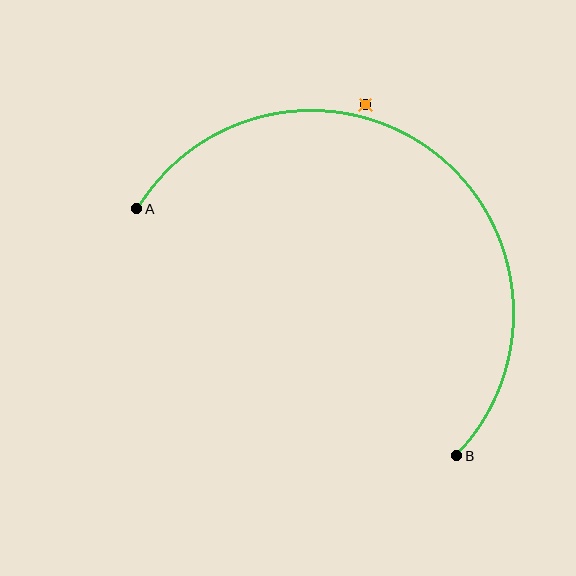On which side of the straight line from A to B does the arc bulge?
The arc bulges above and to the right of the straight line connecting A and B.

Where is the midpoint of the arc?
The arc midpoint is the point on the curve farthest from the straight line joining A and B. It sits above and to the right of that line.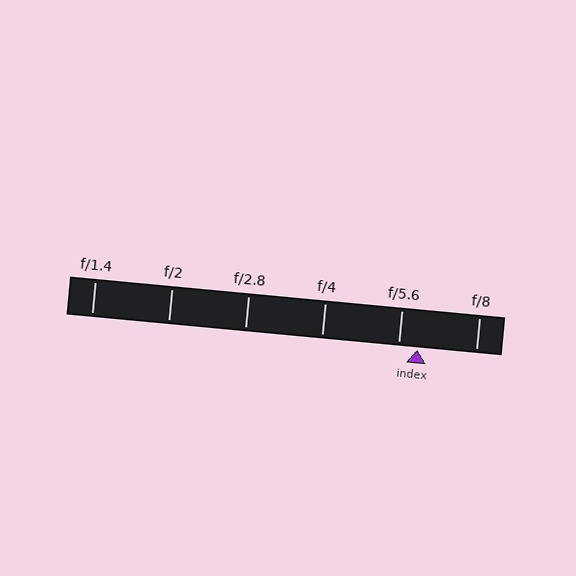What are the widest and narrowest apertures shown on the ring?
The widest aperture shown is f/1.4 and the narrowest is f/8.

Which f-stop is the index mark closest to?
The index mark is closest to f/5.6.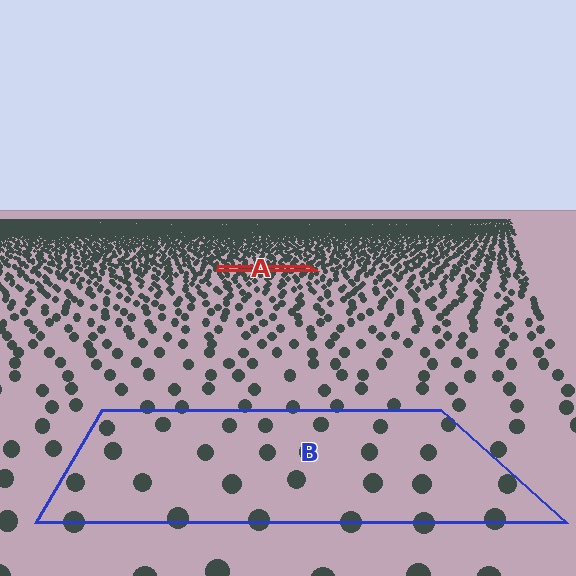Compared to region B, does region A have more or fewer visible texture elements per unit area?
Region A has more texture elements per unit area — they are packed more densely because it is farther away.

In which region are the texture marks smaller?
The texture marks are smaller in region A, because it is farther away.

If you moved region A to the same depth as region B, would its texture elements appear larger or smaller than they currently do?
They would appear larger. At a closer depth, the same texture elements are projected at a bigger on-screen size.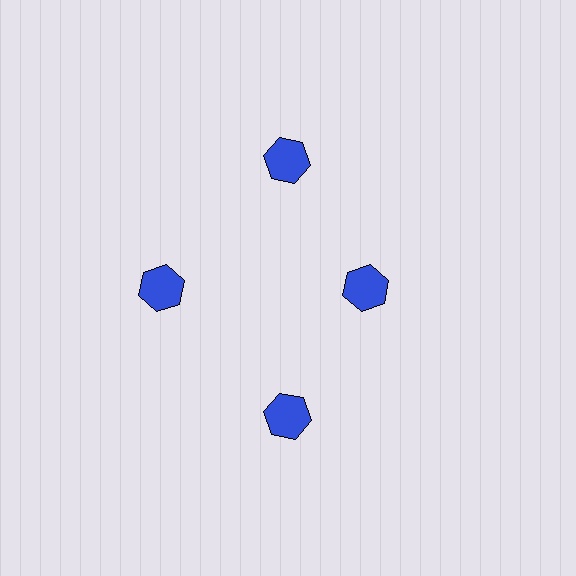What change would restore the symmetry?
The symmetry would be restored by moving it outward, back onto the ring so that all 4 hexagons sit at equal angles and equal distance from the center.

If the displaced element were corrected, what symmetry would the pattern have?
It would have 4-fold rotational symmetry — the pattern would map onto itself every 90 degrees.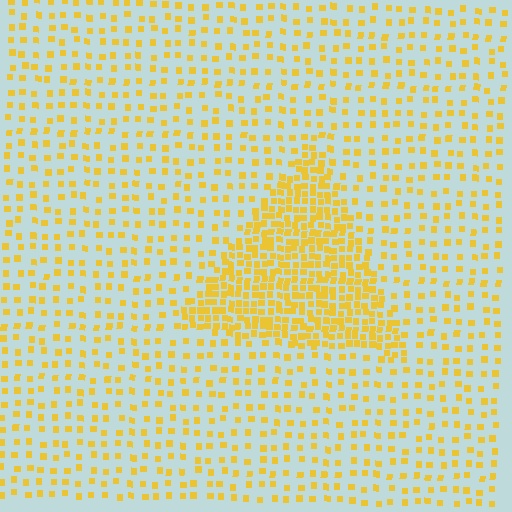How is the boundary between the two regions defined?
The boundary is defined by a change in element density (approximately 2.7x ratio). All elements are the same color, size, and shape.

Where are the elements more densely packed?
The elements are more densely packed inside the triangle boundary.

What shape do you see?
I see a triangle.